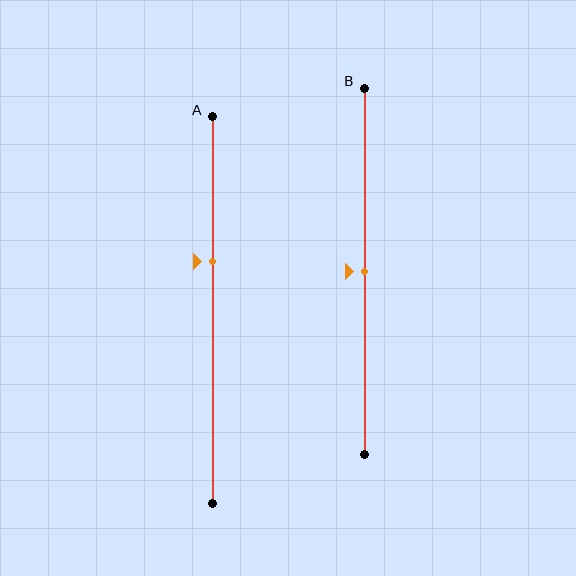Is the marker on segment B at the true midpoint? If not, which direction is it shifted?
Yes, the marker on segment B is at the true midpoint.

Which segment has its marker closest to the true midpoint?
Segment B has its marker closest to the true midpoint.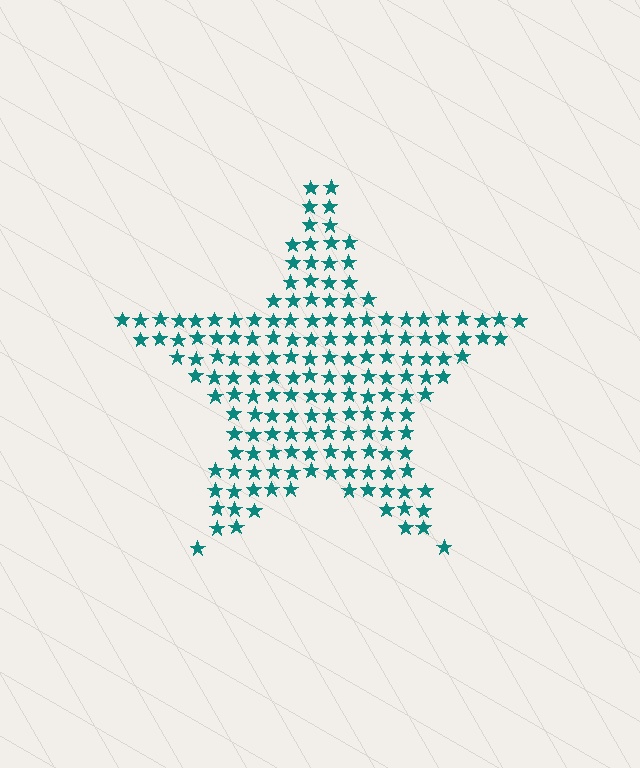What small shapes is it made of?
It is made of small stars.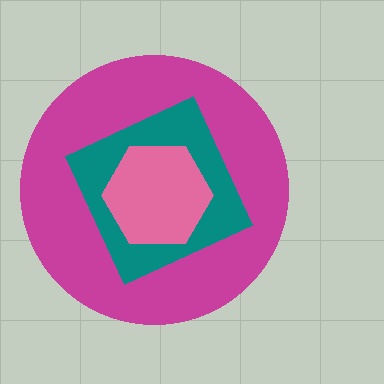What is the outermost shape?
The magenta circle.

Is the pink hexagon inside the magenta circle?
Yes.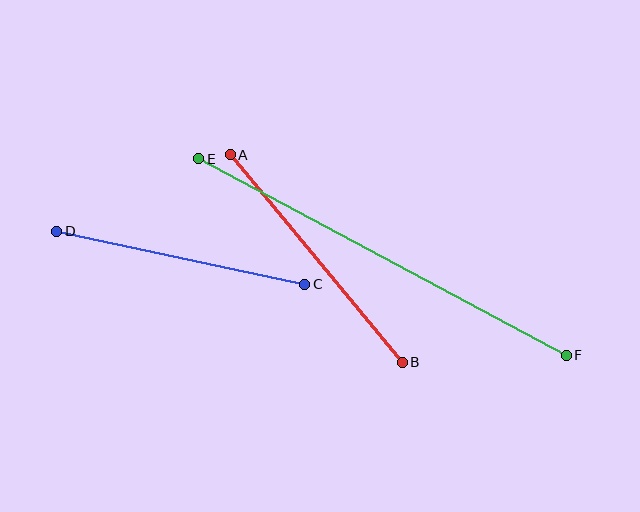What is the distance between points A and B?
The distance is approximately 270 pixels.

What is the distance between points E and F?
The distance is approximately 416 pixels.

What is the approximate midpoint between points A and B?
The midpoint is at approximately (316, 258) pixels.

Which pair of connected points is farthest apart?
Points E and F are farthest apart.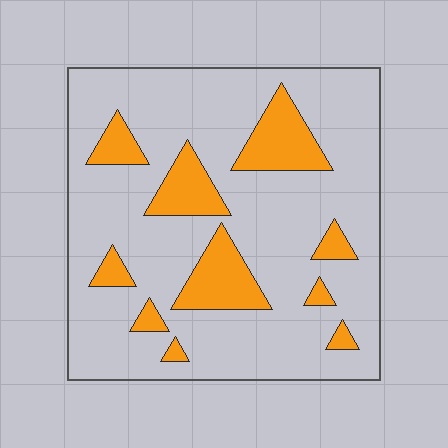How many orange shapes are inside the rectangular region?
10.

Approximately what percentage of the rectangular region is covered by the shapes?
Approximately 20%.